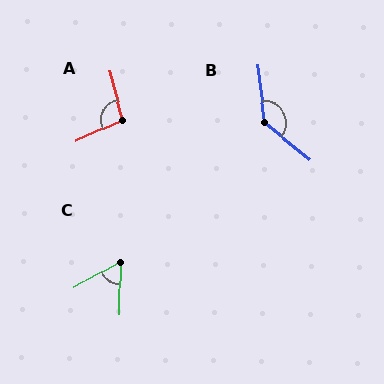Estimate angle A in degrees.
Approximately 100 degrees.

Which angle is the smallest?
C, at approximately 59 degrees.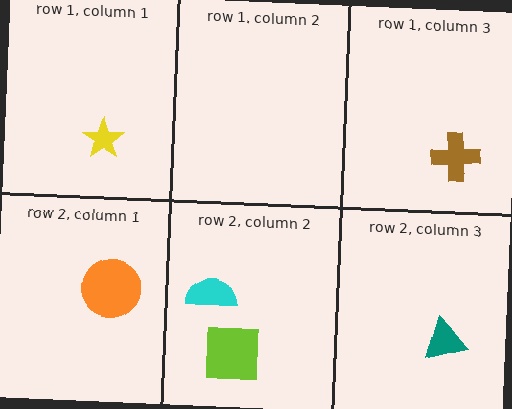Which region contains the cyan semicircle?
The row 2, column 2 region.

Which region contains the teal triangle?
The row 2, column 3 region.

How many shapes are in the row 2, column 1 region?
1.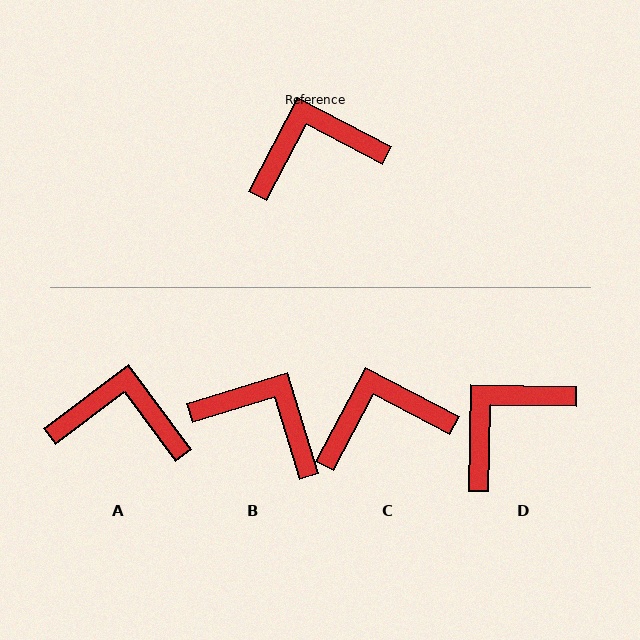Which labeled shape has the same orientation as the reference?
C.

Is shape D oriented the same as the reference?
No, it is off by about 27 degrees.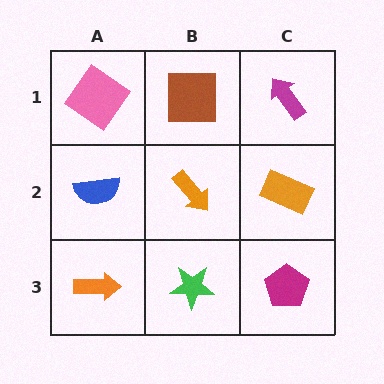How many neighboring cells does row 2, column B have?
4.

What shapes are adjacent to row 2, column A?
A pink diamond (row 1, column A), an orange arrow (row 3, column A), an orange arrow (row 2, column B).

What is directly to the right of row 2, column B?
An orange rectangle.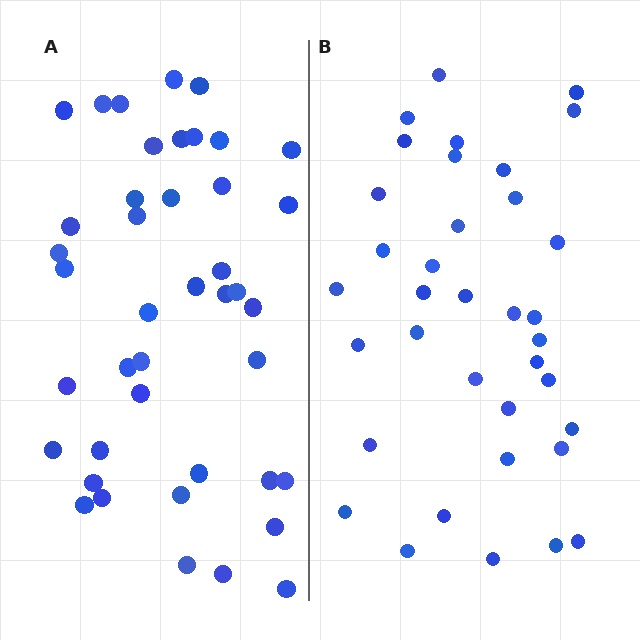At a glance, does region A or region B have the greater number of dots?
Region A (the left region) has more dots.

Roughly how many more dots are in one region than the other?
Region A has about 6 more dots than region B.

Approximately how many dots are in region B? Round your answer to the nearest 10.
About 40 dots. (The exact count is 36, which rounds to 40.)